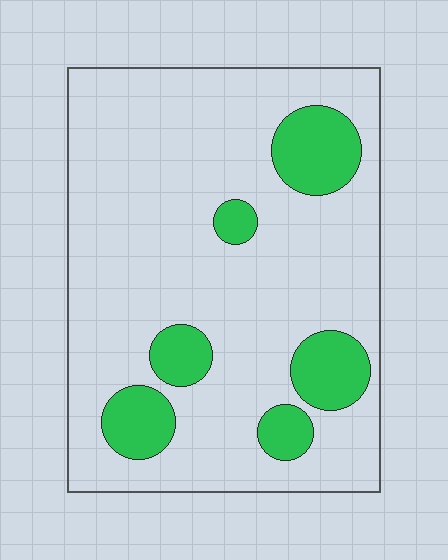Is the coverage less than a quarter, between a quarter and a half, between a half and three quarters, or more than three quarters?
Less than a quarter.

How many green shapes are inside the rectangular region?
6.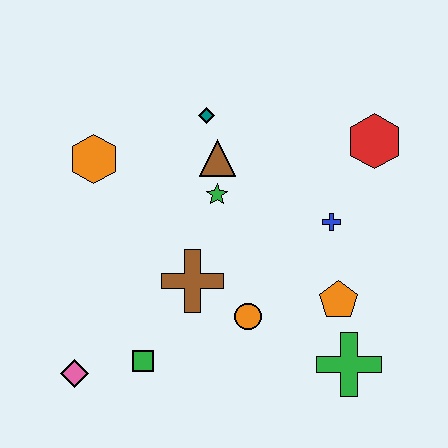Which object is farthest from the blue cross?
The pink diamond is farthest from the blue cross.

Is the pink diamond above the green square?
No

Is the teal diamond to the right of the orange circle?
No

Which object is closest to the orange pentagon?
The green cross is closest to the orange pentagon.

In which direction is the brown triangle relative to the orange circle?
The brown triangle is above the orange circle.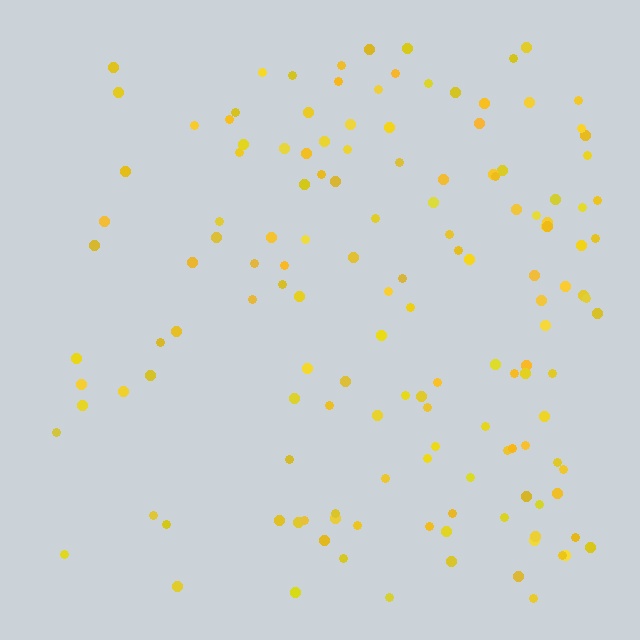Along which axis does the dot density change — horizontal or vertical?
Horizontal.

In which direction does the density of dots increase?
From left to right, with the right side densest.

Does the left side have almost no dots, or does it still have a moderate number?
Still a moderate number, just noticeably fewer than the right.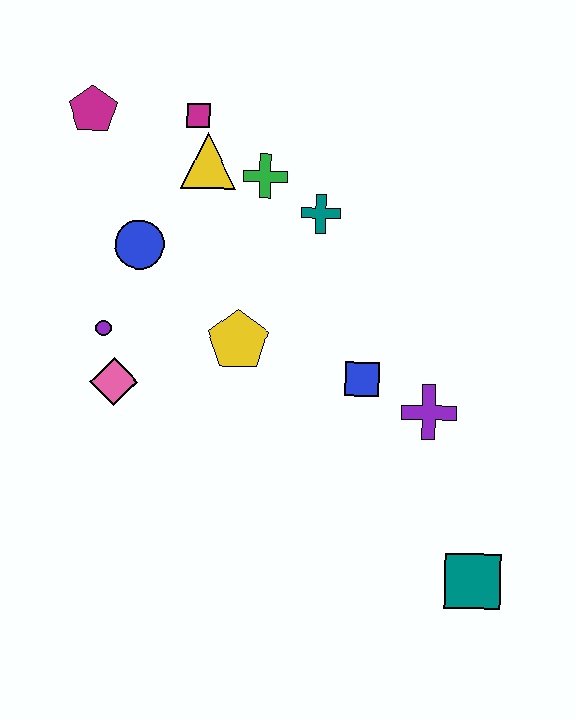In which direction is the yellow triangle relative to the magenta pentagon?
The yellow triangle is to the right of the magenta pentagon.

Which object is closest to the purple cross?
The blue square is closest to the purple cross.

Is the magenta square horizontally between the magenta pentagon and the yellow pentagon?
Yes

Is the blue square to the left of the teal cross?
No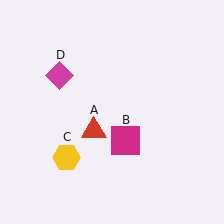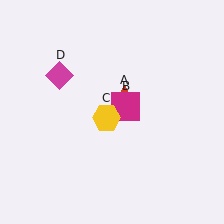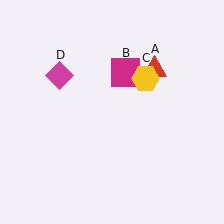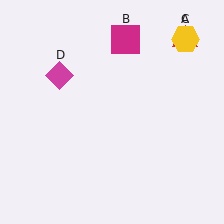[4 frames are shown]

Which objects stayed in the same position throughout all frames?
Magenta diamond (object D) remained stationary.